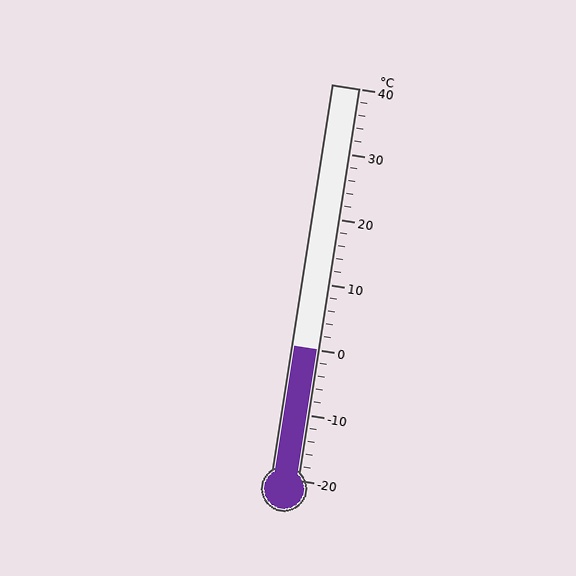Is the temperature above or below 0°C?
The temperature is at 0°C.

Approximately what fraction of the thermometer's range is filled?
The thermometer is filled to approximately 35% of its range.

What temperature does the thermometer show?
The thermometer shows approximately 0°C.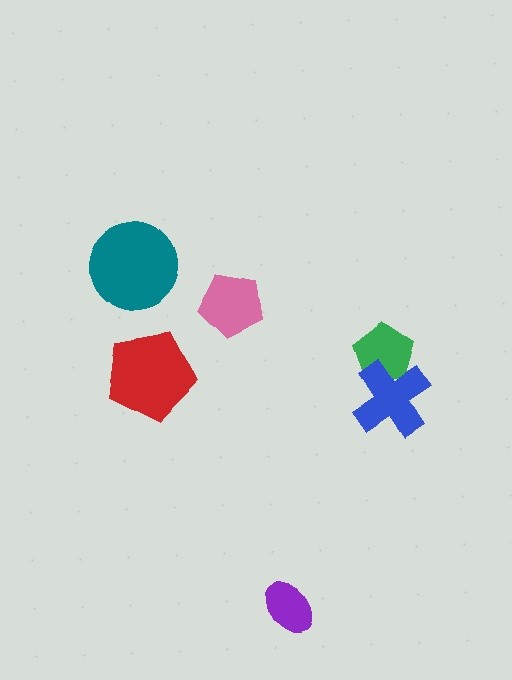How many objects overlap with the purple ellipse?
0 objects overlap with the purple ellipse.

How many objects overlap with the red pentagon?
0 objects overlap with the red pentagon.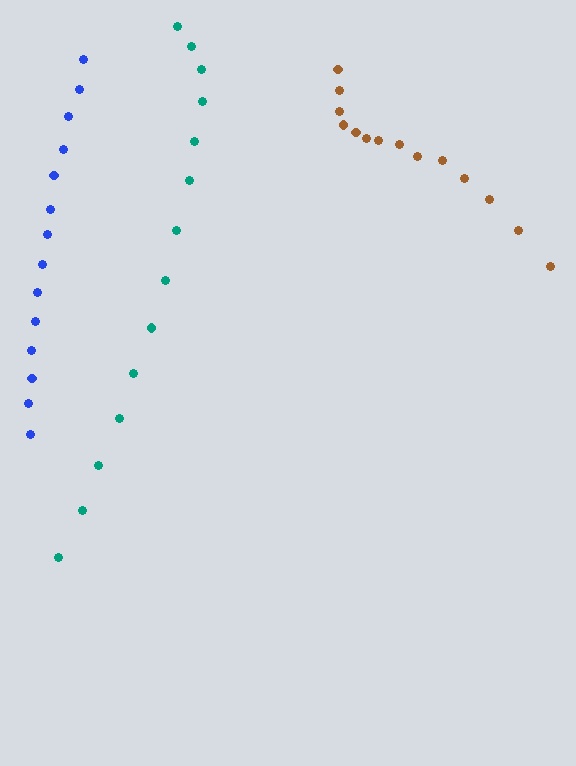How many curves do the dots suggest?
There are 3 distinct paths.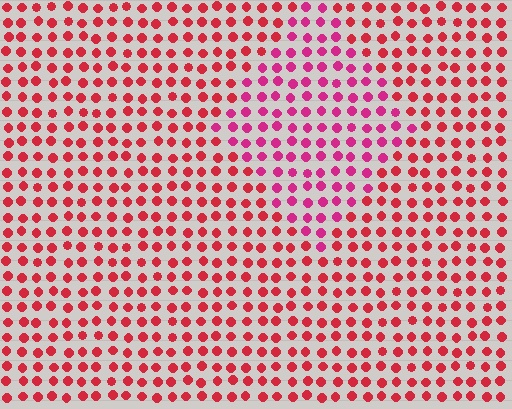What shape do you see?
I see a diamond.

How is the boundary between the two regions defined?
The boundary is defined purely by a slight shift in hue (about 27 degrees). Spacing, size, and orientation are identical on both sides.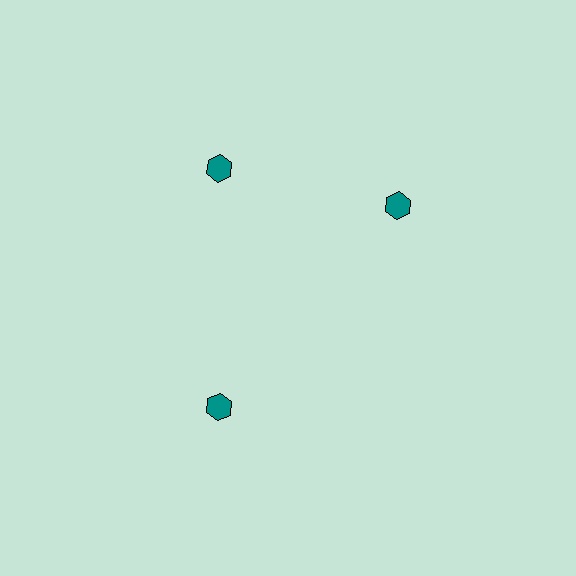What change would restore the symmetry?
The symmetry would be restored by rotating it back into even spacing with its neighbors so that all 3 hexagons sit at equal angles and equal distance from the center.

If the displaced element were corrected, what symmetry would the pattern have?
It would have 3-fold rotational symmetry — the pattern would map onto itself every 120 degrees.